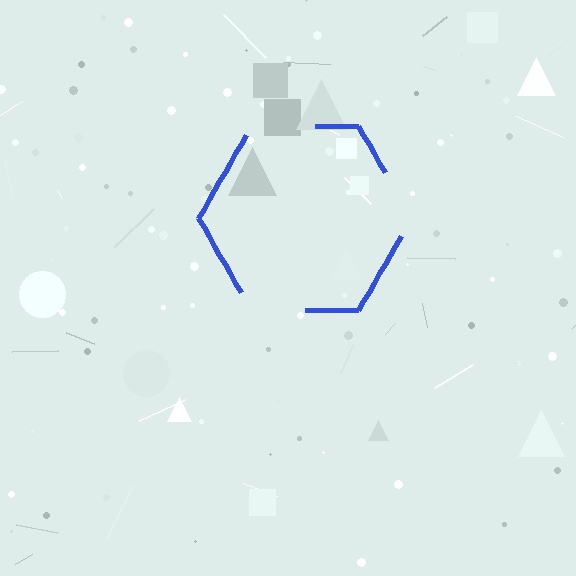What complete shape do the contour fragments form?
The contour fragments form a hexagon.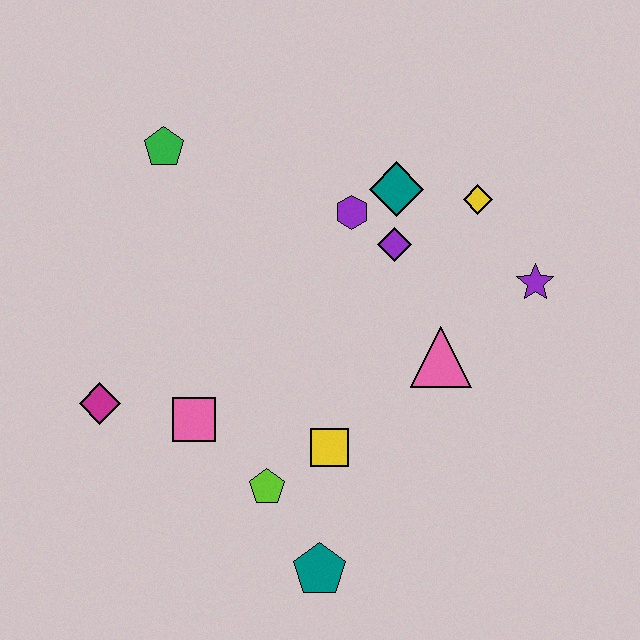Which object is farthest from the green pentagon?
The teal pentagon is farthest from the green pentagon.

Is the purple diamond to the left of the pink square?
No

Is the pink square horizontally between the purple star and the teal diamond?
No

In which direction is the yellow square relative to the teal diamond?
The yellow square is below the teal diamond.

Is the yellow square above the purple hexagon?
No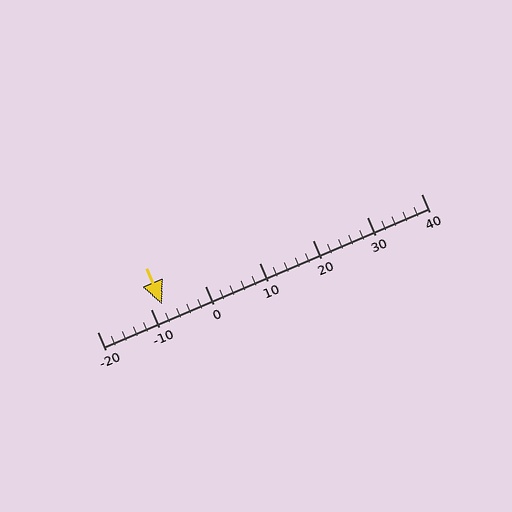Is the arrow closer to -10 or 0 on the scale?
The arrow is closer to -10.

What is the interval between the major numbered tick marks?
The major tick marks are spaced 10 units apart.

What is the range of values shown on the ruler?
The ruler shows values from -20 to 40.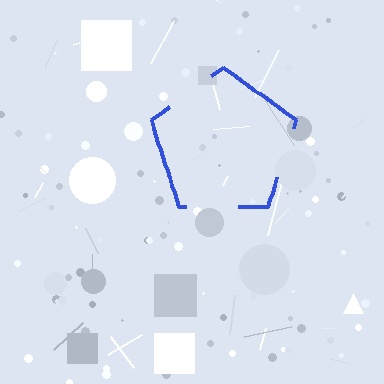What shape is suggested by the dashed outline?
The dashed outline suggests a pentagon.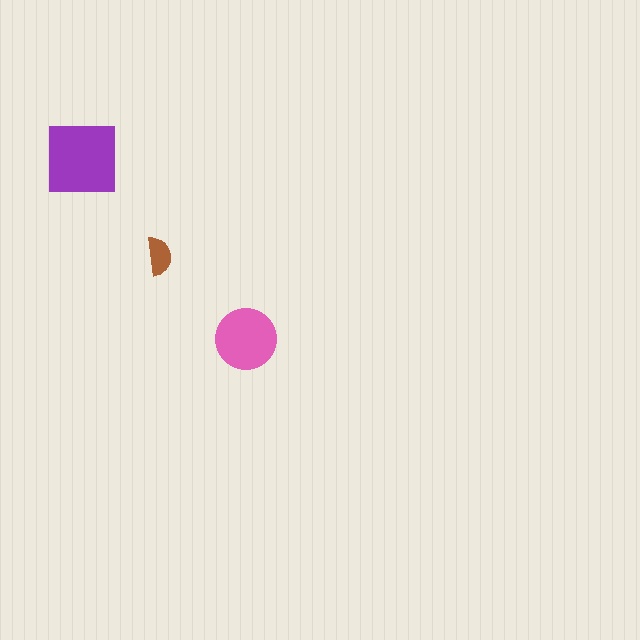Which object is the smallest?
The brown semicircle.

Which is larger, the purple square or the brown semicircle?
The purple square.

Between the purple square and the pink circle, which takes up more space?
The purple square.